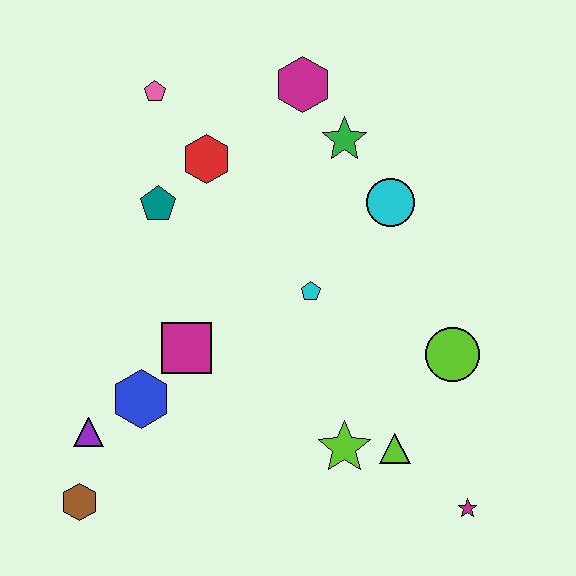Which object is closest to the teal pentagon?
The red hexagon is closest to the teal pentagon.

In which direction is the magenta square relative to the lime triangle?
The magenta square is to the left of the lime triangle.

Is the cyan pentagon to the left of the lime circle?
Yes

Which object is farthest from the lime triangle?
The pink pentagon is farthest from the lime triangle.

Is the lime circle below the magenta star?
No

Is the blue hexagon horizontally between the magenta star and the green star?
No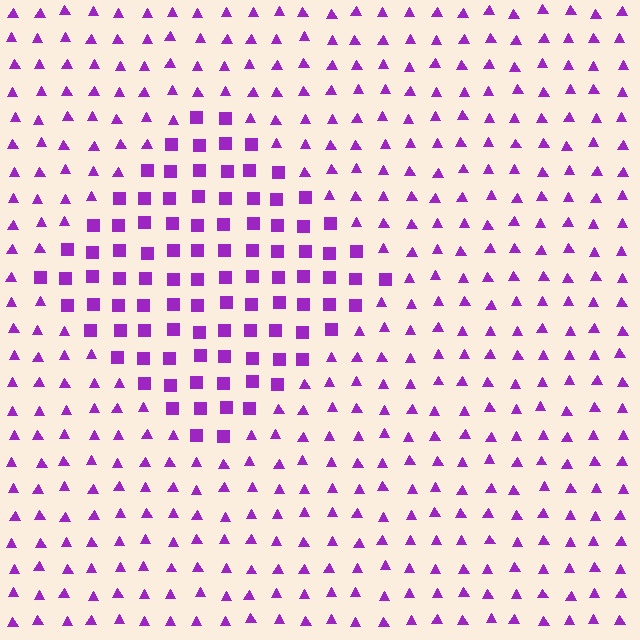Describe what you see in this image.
The image is filled with small purple elements arranged in a uniform grid. A diamond-shaped region contains squares, while the surrounding area contains triangles. The boundary is defined purely by the change in element shape.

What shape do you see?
I see a diamond.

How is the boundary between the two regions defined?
The boundary is defined by a change in element shape: squares inside vs. triangles outside. All elements share the same color and spacing.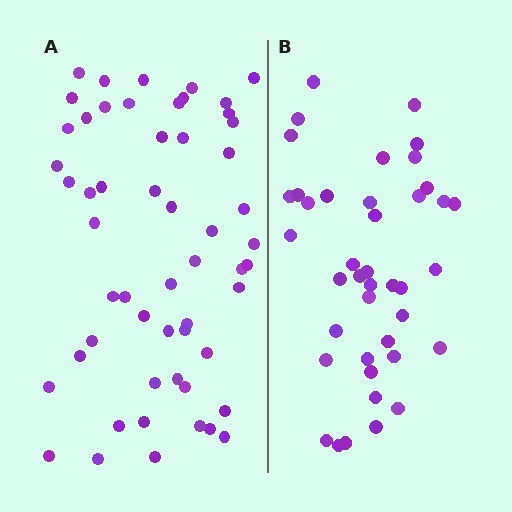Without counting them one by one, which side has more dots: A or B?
Region A (the left region) has more dots.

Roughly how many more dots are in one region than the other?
Region A has approximately 15 more dots than region B.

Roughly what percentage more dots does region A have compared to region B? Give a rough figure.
About 35% more.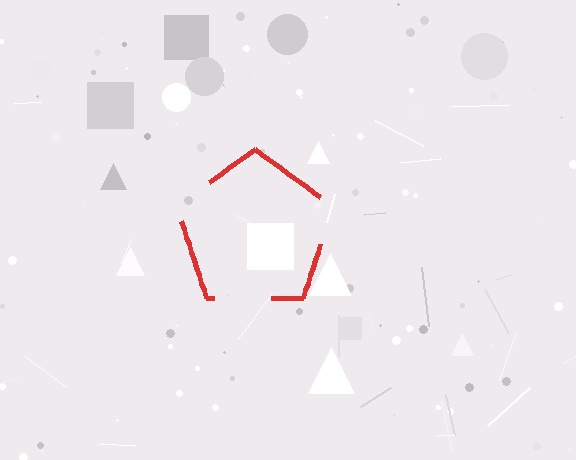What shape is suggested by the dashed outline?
The dashed outline suggests a pentagon.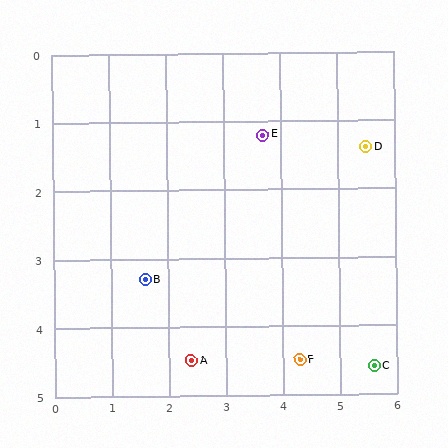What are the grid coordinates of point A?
Point A is at approximately (2.4, 4.5).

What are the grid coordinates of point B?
Point B is at approximately (1.6, 3.3).